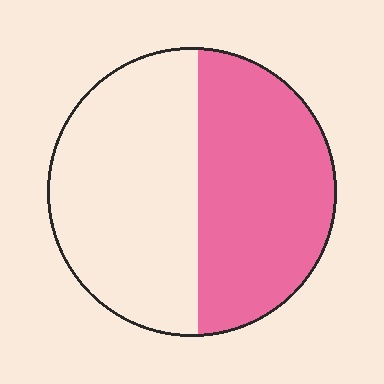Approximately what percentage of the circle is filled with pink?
Approximately 45%.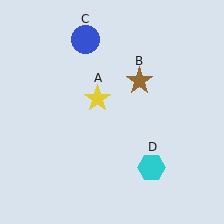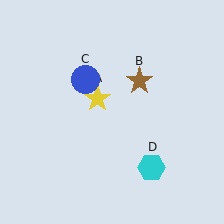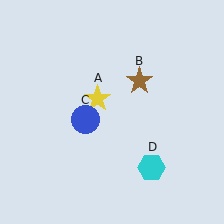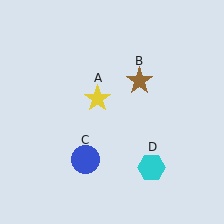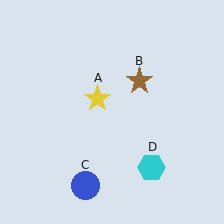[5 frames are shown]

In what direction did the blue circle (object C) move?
The blue circle (object C) moved down.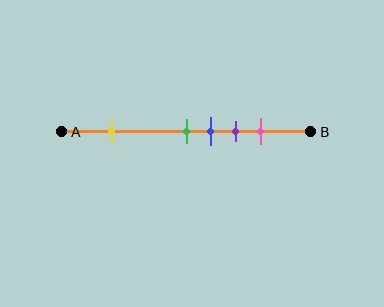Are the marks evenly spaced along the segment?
No, the marks are not evenly spaced.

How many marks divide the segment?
There are 5 marks dividing the segment.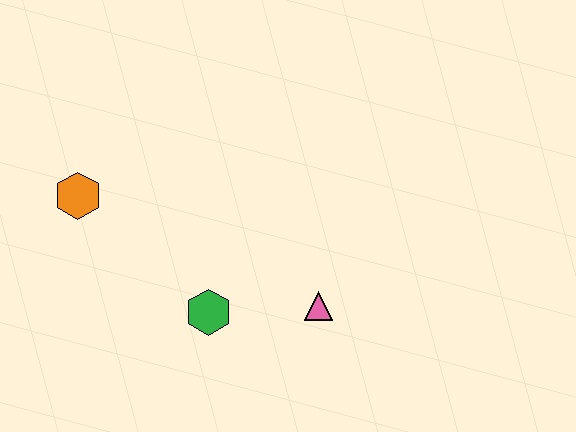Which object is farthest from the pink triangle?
The orange hexagon is farthest from the pink triangle.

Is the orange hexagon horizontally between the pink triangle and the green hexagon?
No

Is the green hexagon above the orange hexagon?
No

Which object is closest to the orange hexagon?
The green hexagon is closest to the orange hexagon.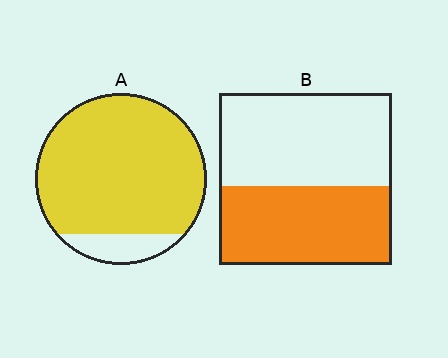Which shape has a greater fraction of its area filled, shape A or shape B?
Shape A.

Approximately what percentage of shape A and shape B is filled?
A is approximately 90% and B is approximately 45%.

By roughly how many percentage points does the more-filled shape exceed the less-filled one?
By roughly 40 percentage points (A over B).